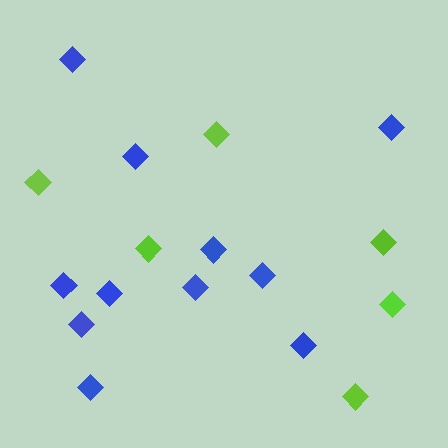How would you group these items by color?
There are 2 groups: one group of lime diamonds (6) and one group of blue diamonds (11).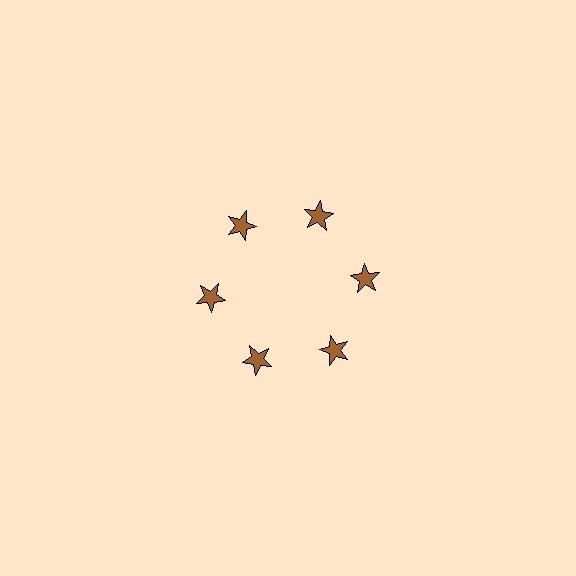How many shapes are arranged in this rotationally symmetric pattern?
There are 6 shapes, arranged in 6 groups of 1.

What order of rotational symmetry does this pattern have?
This pattern has 6-fold rotational symmetry.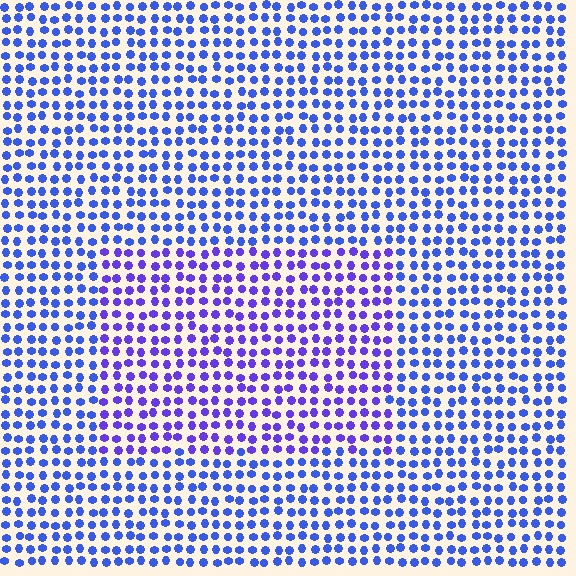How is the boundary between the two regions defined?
The boundary is defined purely by a slight shift in hue (about 27 degrees). Spacing, size, and orientation are identical on both sides.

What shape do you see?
I see a rectangle.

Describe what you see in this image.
The image is filled with small blue elements in a uniform arrangement. A rectangle-shaped region is visible where the elements are tinted to a slightly different hue, forming a subtle color boundary.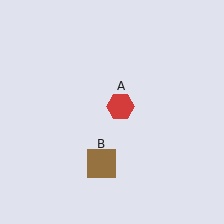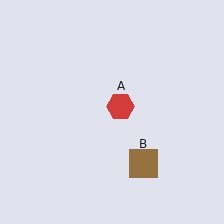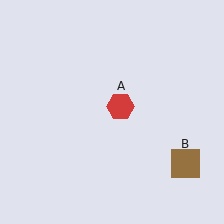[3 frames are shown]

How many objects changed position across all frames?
1 object changed position: brown square (object B).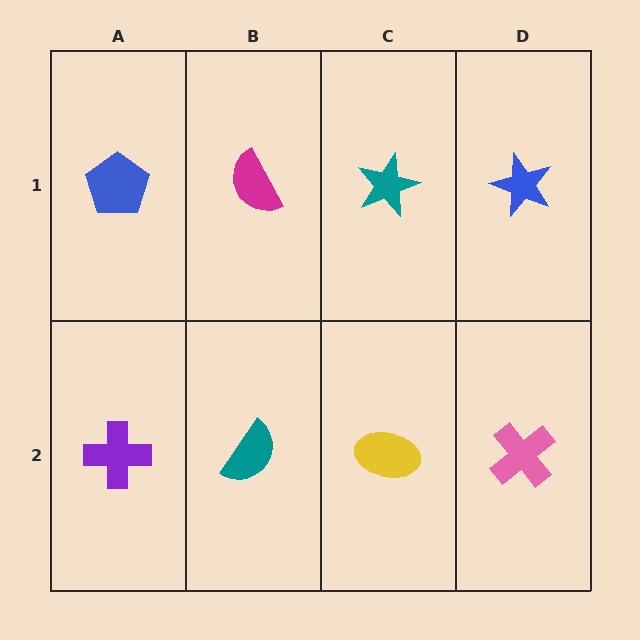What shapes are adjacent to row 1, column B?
A teal semicircle (row 2, column B), a blue pentagon (row 1, column A), a teal star (row 1, column C).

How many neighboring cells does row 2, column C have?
3.